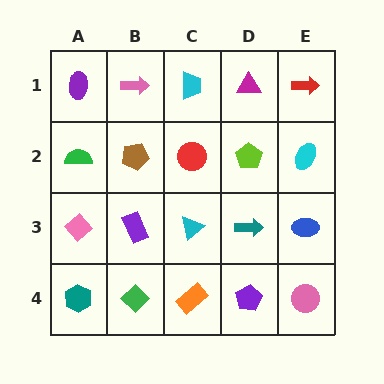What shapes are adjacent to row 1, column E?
A cyan ellipse (row 2, column E), a magenta triangle (row 1, column D).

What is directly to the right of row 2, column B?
A red circle.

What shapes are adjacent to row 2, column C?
A cyan trapezoid (row 1, column C), a cyan triangle (row 3, column C), a brown pentagon (row 2, column B), a lime pentagon (row 2, column D).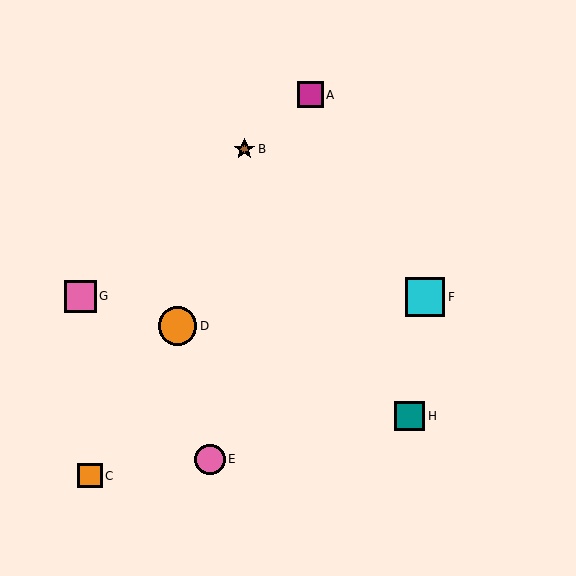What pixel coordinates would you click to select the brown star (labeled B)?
Click at (244, 149) to select the brown star B.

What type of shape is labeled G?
Shape G is a pink square.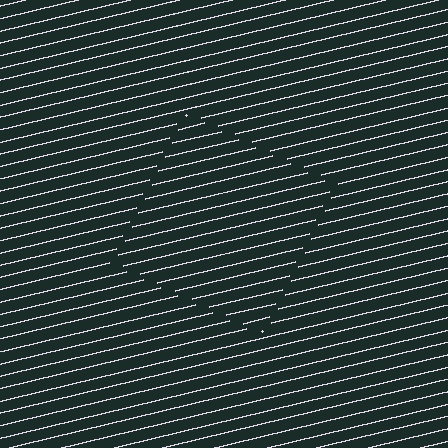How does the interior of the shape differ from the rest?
The interior of the shape contains the same grating, shifted by half a period — the contour is defined by the phase discontinuity where line-ends from the inner and outer gratings abut.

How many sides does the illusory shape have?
4 sides — the line-ends trace a square.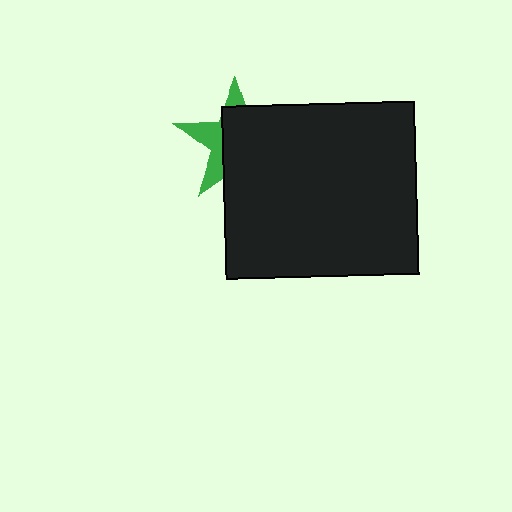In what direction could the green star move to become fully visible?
The green star could move toward the upper-left. That would shift it out from behind the black rectangle entirely.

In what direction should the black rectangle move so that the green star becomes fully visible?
The black rectangle should move toward the lower-right. That is the shortest direction to clear the overlap and leave the green star fully visible.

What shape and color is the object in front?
The object in front is a black rectangle.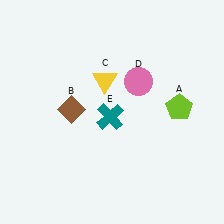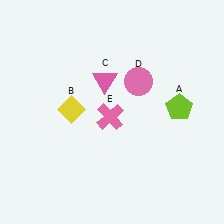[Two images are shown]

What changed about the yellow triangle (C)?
In Image 1, C is yellow. In Image 2, it changed to pink.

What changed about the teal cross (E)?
In Image 1, E is teal. In Image 2, it changed to pink.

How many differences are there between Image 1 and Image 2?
There are 3 differences between the two images.